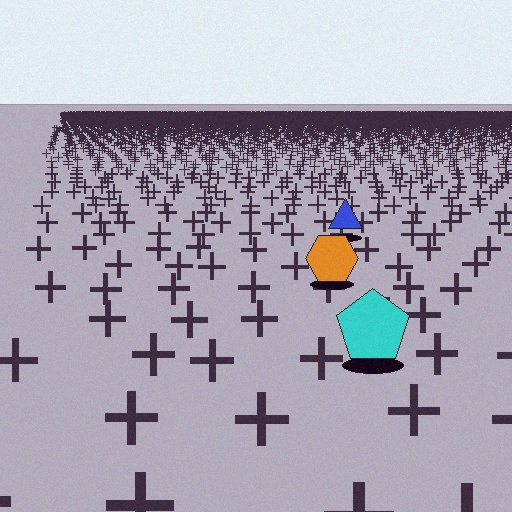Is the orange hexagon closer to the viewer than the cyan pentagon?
No. The cyan pentagon is closer — you can tell from the texture gradient: the ground texture is coarser near it.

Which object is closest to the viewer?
The cyan pentagon is closest. The texture marks near it are larger and more spread out.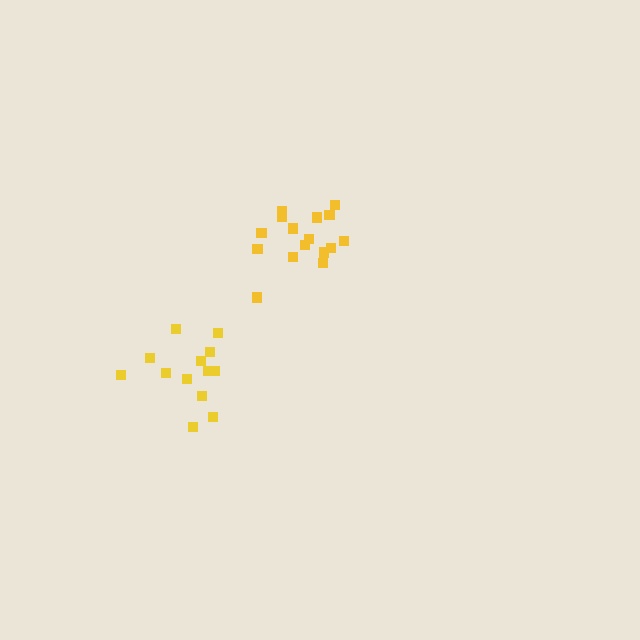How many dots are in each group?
Group 1: 16 dots, Group 2: 13 dots (29 total).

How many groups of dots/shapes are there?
There are 2 groups.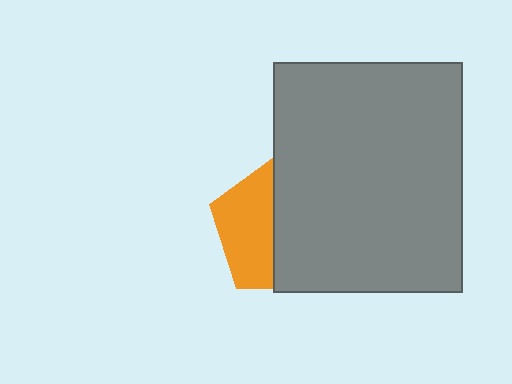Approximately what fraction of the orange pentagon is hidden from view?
Roughly 57% of the orange pentagon is hidden behind the gray rectangle.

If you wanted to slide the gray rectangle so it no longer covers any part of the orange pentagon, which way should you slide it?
Slide it right — that is the most direct way to separate the two shapes.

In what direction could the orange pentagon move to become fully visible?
The orange pentagon could move left. That would shift it out from behind the gray rectangle entirely.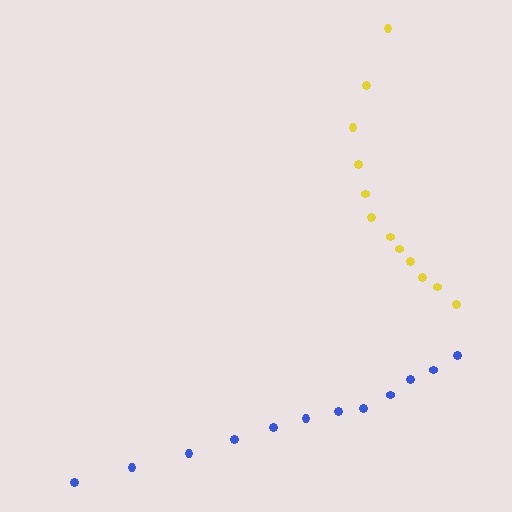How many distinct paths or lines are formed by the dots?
There are 2 distinct paths.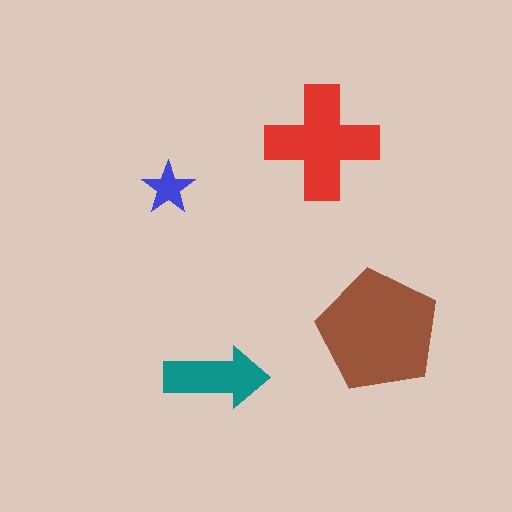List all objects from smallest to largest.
The blue star, the teal arrow, the red cross, the brown pentagon.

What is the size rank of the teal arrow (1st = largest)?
3rd.